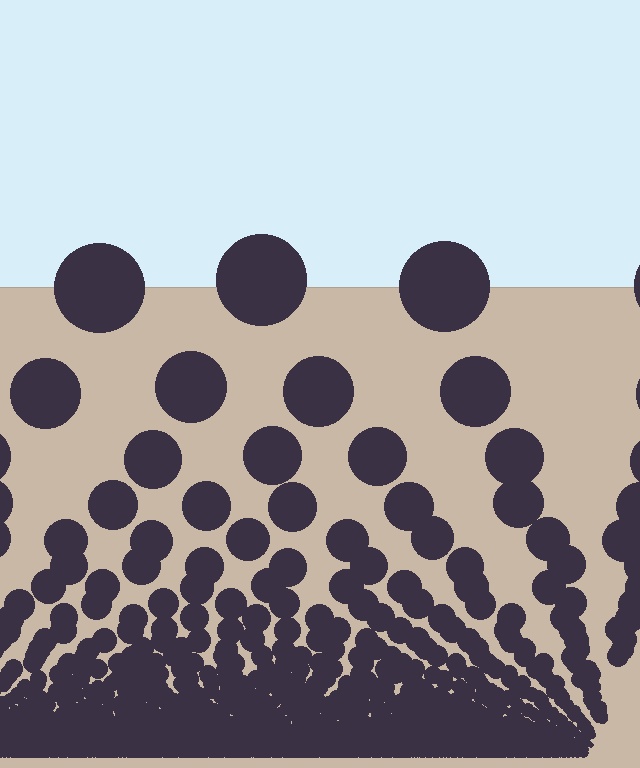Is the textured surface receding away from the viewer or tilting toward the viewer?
The surface appears to tilt toward the viewer. Texture elements get larger and sparser toward the top.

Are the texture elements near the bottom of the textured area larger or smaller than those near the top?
Smaller. The gradient is inverted — elements near the bottom are smaller and denser.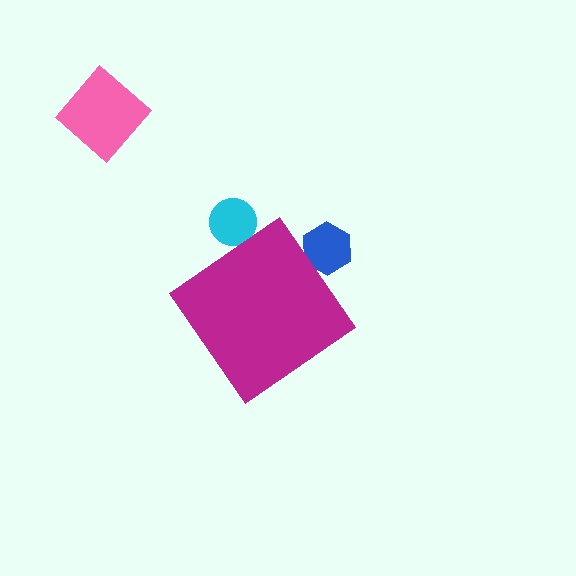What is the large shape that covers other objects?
A magenta diamond.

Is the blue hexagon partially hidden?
Yes, the blue hexagon is partially hidden behind the magenta diamond.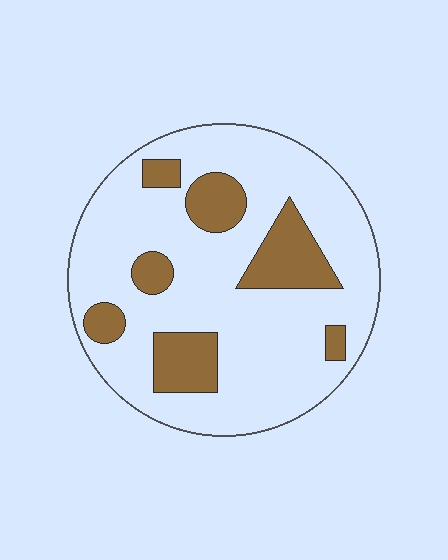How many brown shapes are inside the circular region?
7.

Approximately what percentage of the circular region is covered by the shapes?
Approximately 20%.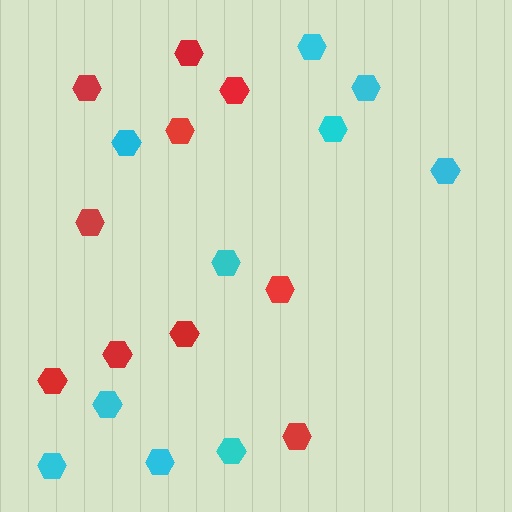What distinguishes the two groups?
There are 2 groups: one group of cyan hexagons (10) and one group of red hexagons (10).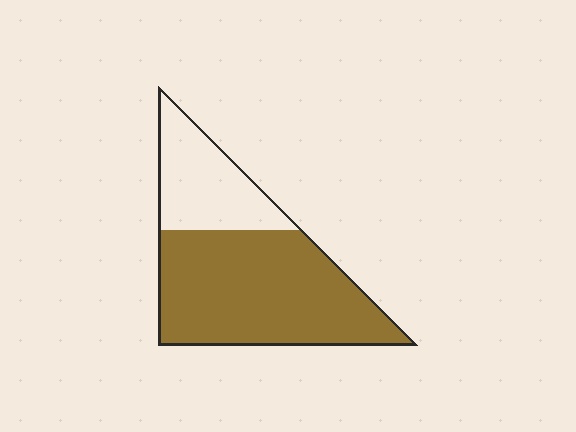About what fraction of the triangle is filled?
About two thirds (2/3).